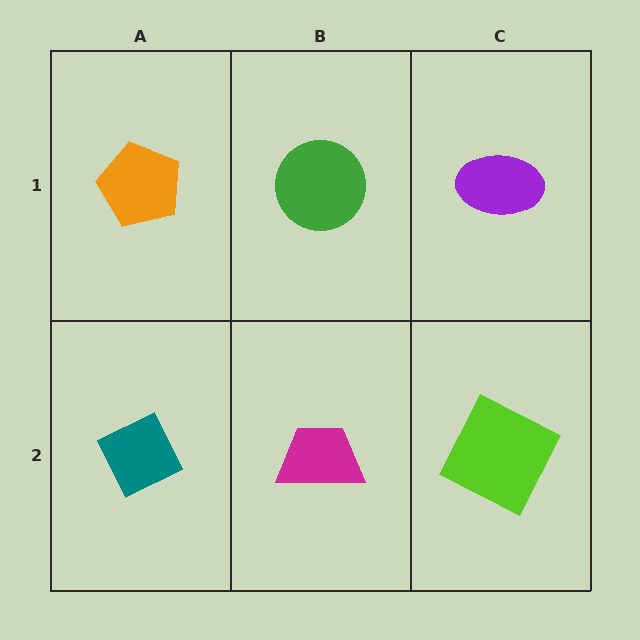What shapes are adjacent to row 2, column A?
An orange pentagon (row 1, column A), a magenta trapezoid (row 2, column B).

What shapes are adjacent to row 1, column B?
A magenta trapezoid (row 2, column B), an orange pentagon (row 1, column A), a purple ellipse (row 1, column C).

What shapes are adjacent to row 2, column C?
A purple ellipse (row 1, column C), a magenta trapezoid (row 2, column B).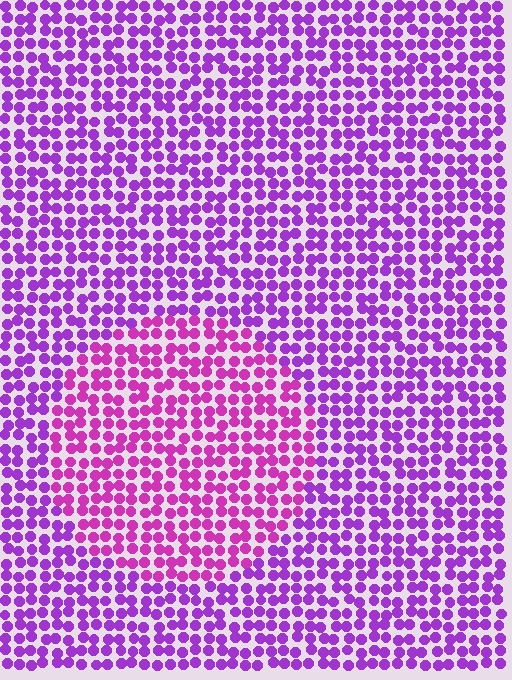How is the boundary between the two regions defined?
The boundary is defined purely by a slight shift in hue (about 27 degrees). Spacing, size, and orientation are identical on both sides.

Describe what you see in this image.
The image is filled with small purple elements in a uniform arrangement. A circle-shaped region is visible where the elements are tinted to a slightly different hue, forming a subtle color boundary.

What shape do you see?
I see a circle.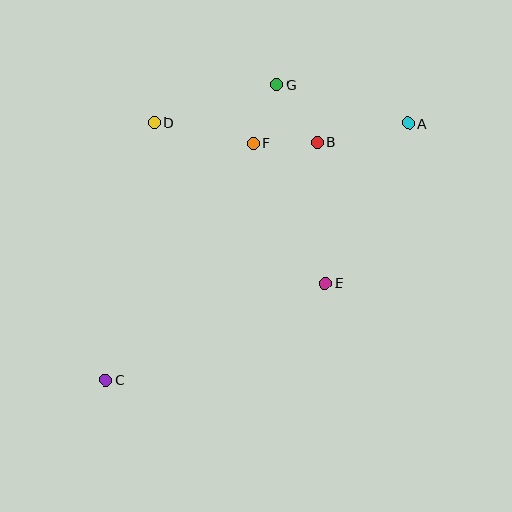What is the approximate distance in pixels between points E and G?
The distance between E and G is approximately 205 pixels.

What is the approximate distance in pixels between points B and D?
The distance between B and D is approximately 164 pixels.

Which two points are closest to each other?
Points F and G are closest to each other.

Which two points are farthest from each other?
Points A and C are farthest from each other.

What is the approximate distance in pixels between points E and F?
The distance between E and F is approximately 158 pixels.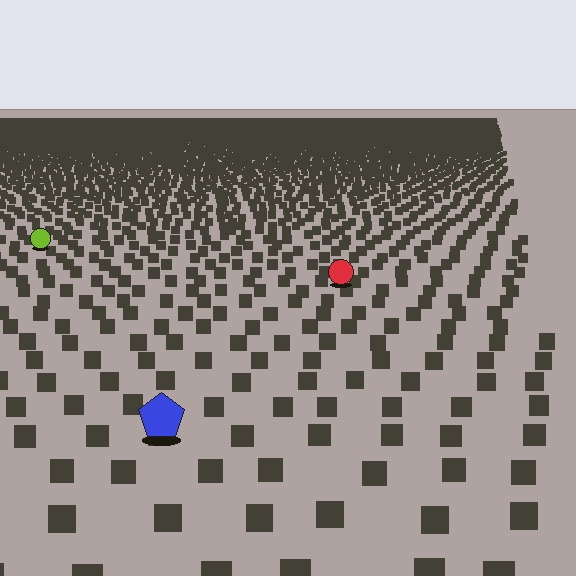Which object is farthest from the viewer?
The lime circle is farthest from the viewer. It appears smaller and the ground texture around it is denser.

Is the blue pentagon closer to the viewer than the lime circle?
Yes. The blue pentagon is closer — you can tell from the texture gradient: the ground texture is coarser near it.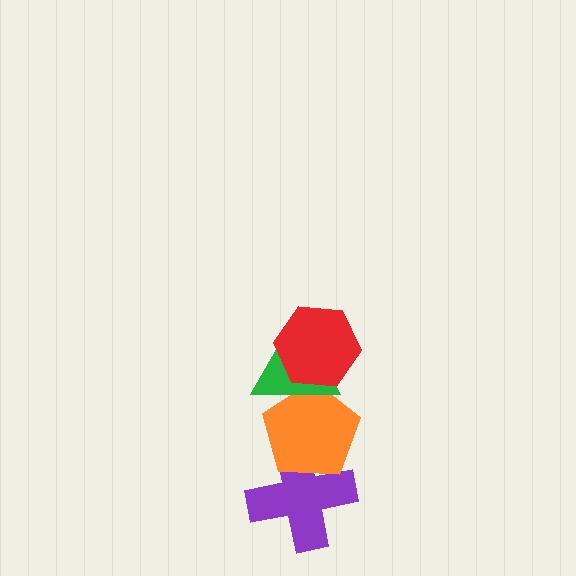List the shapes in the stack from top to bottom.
From top to bottom: the red hexagon, the green triangle, the orange pentagon, the purple cross.